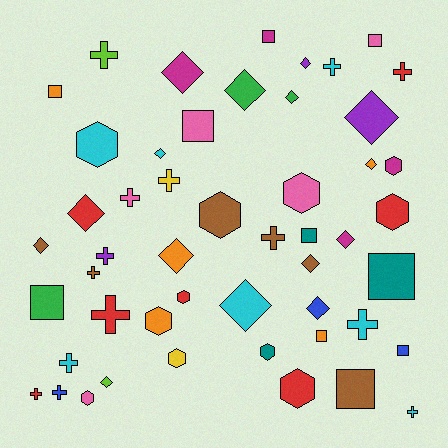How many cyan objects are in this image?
There are 7 cyan objects.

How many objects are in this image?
There are 50 objects.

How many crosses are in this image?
There are 14 crosses.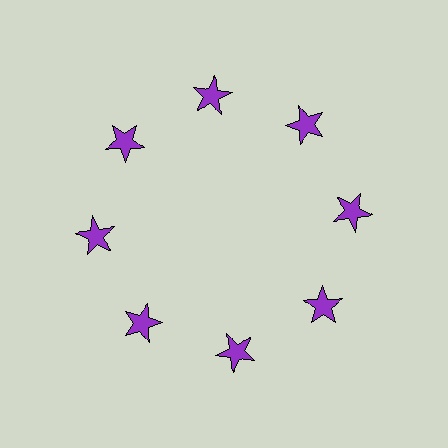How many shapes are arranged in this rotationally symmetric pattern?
There are 8 shapes, arranged in 8 groups of 1.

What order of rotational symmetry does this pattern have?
This pattern has 8-fold rotational symmetry.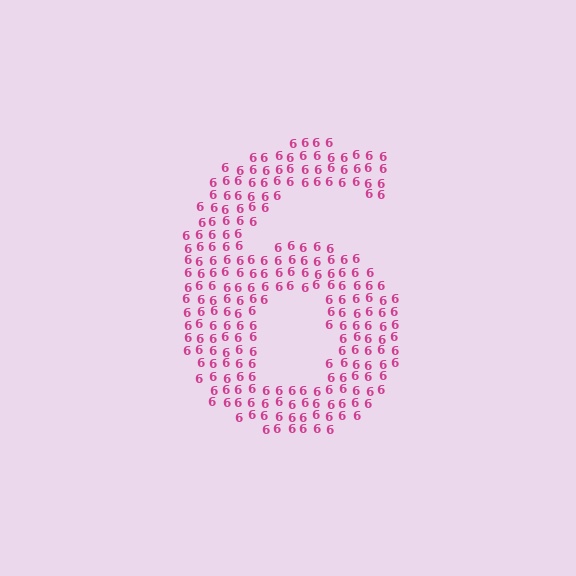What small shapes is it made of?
It is made of small digit 6's.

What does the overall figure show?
The overall figure shows the digit 6.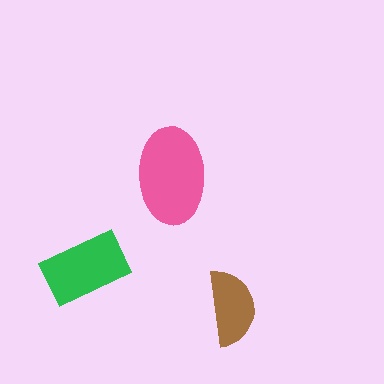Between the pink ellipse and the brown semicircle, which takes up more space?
The pink ellipse.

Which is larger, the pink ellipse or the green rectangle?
The pink ellipse.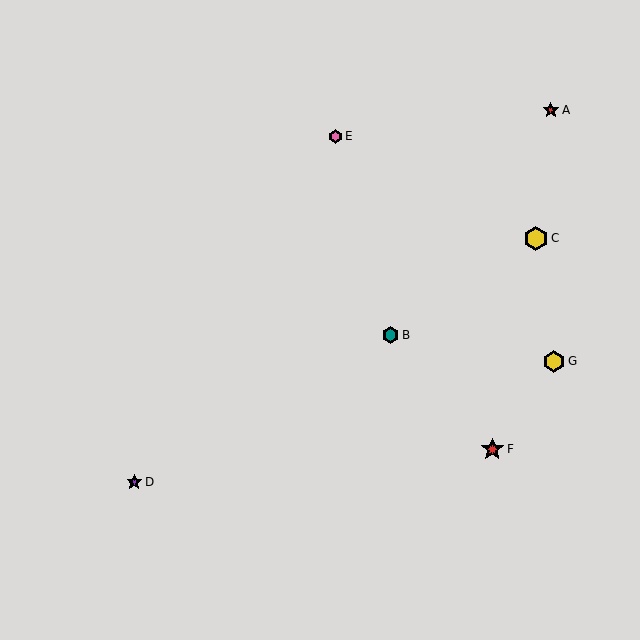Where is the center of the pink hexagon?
The center of the pink hexagon is at (335, 136).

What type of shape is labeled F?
Shape F is a red star.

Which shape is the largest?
The yellow hexagon (labeled C) is the largest.